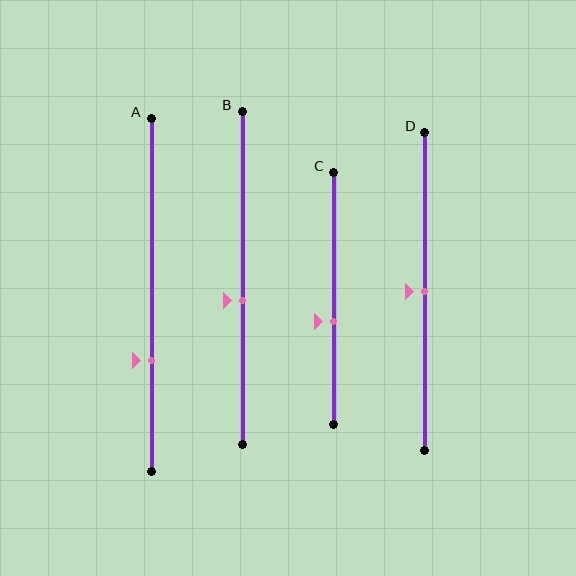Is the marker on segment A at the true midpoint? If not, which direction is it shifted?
No, the marker on segment A is shifted downward by about 19% of the segment length.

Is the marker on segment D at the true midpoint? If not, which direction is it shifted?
Yes, the marker on segment D is at the true midpoint.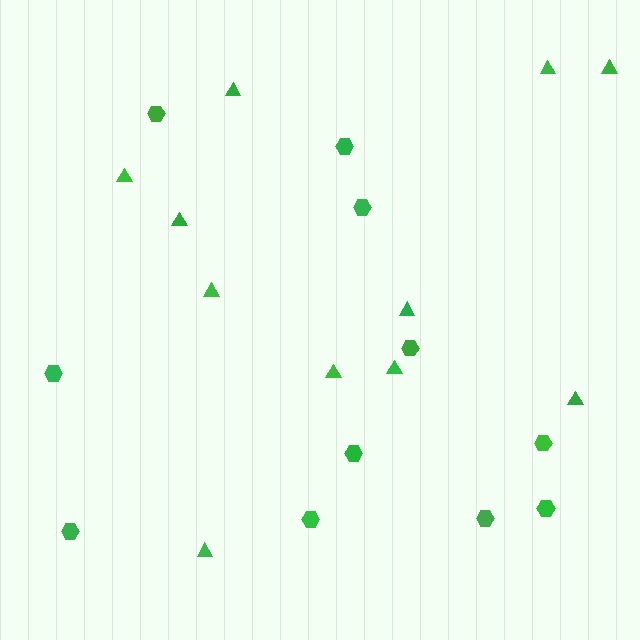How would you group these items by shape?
There are 2 groups: one group of hexagons (11) and one group of triangles (11).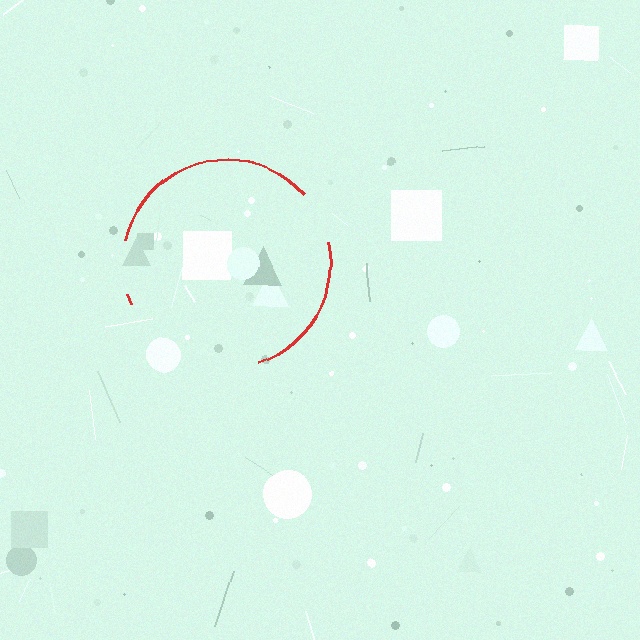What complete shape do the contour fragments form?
The contour fragments form a circle.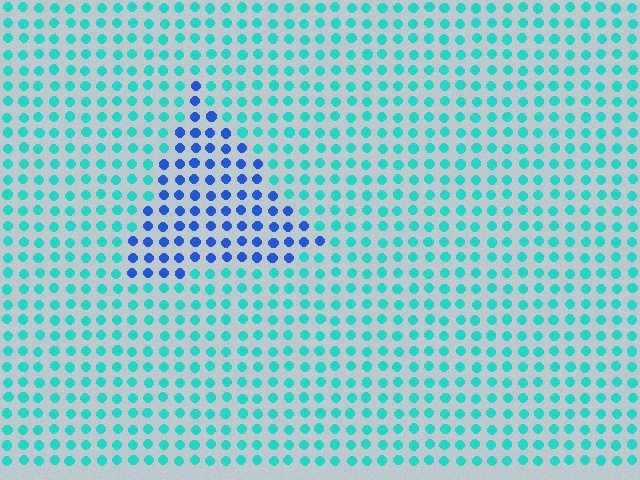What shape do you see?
I see a triangle.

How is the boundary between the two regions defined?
The boundary is defined purely by a slight shift in hue (about 48 degrees). Spacing, size, and orientation are identical on both sides.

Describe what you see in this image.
The image is filled with small cyan elements in a uniform arrangement. A triangle-shaped region is visible where the elements are tinted to a slightly different hue, forming a subtle color boundary.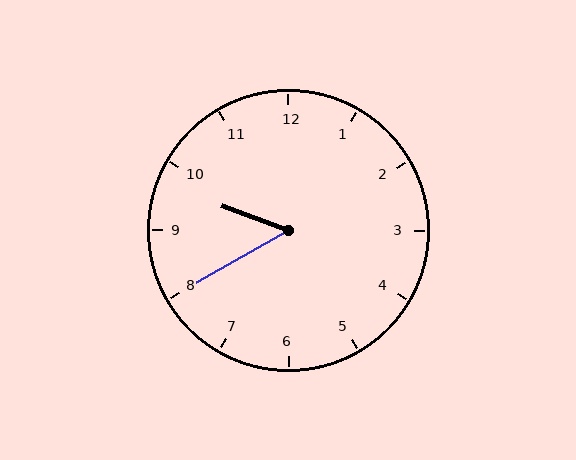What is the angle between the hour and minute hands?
Approximately 50 degrees.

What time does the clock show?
9:40.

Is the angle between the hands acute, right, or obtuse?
It is acute.